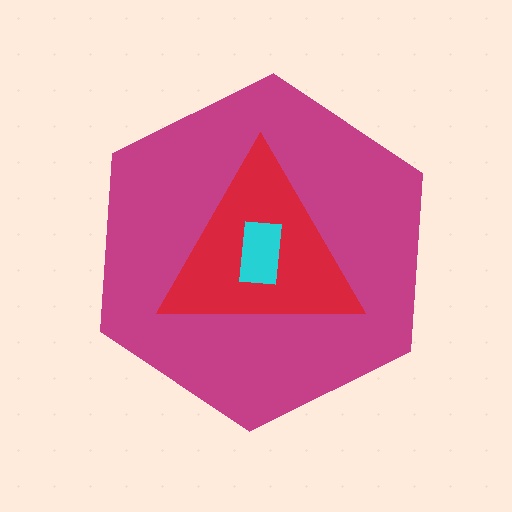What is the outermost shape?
The magenta hexagon.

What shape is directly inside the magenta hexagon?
The red triangle.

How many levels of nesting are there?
3.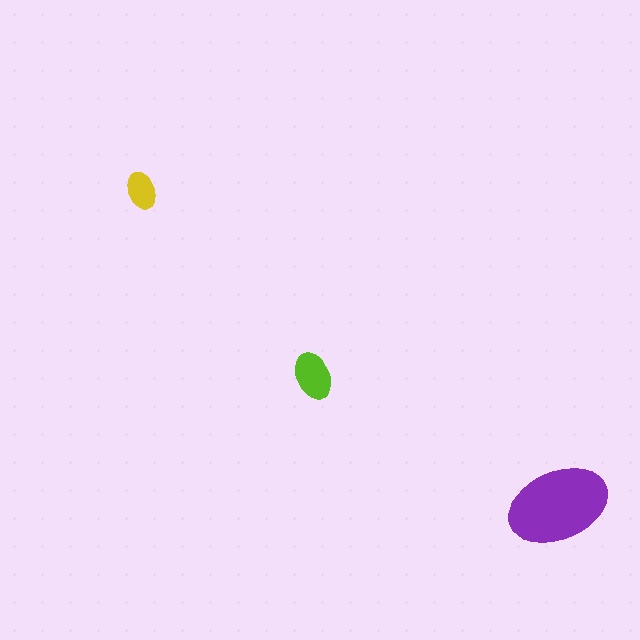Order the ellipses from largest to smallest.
the purple one, the lime one, the yellow one.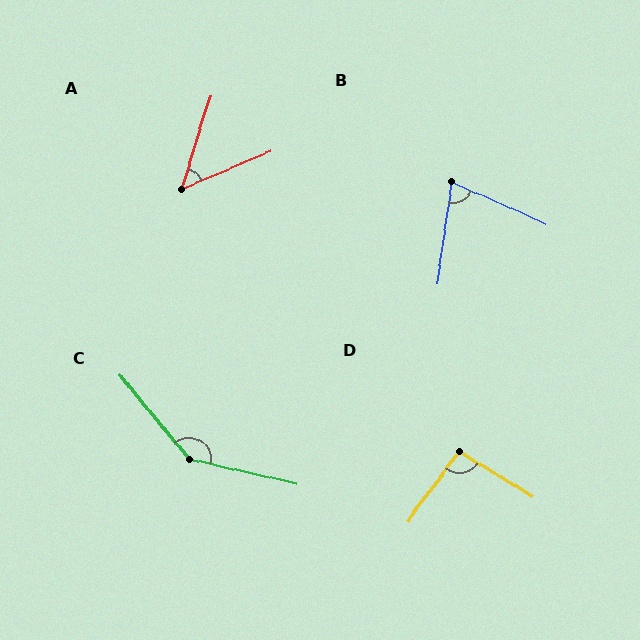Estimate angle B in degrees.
Approximately 74 degrees.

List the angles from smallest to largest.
A (49°), B (74°), D (95°), C (143°).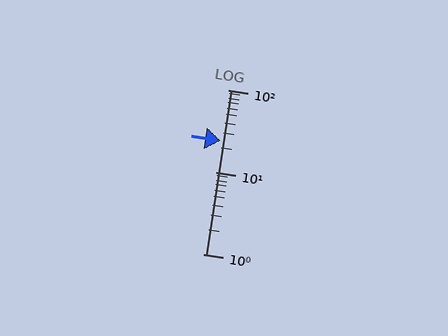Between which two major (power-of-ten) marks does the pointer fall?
The pointer is between 10 and 100.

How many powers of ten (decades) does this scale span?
The scale spans 2 decades, from 1 to 100.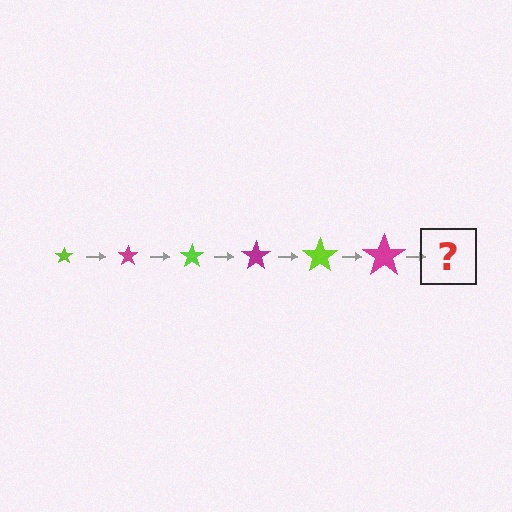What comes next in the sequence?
The next element should be a lime star, larger than the previous one.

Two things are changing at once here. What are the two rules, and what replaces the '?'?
The two rules are that the star grows larger each step and the color cycles through lime and magenta. The '?' should be a lime star, larger than the previous one.